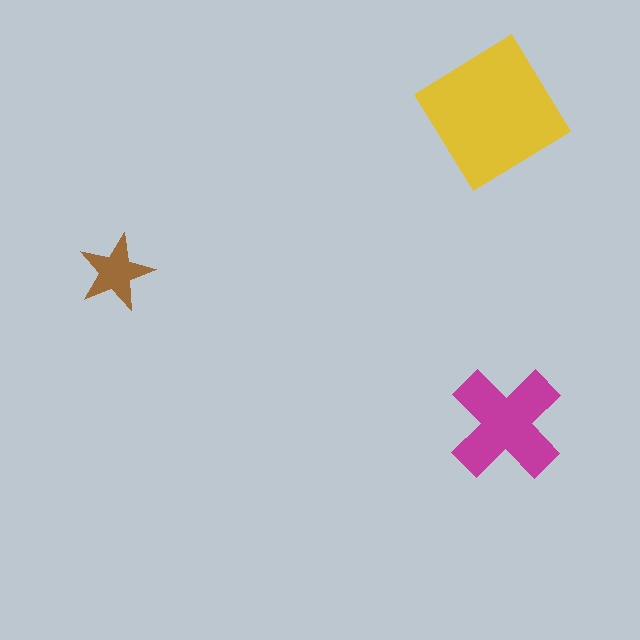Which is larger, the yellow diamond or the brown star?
The yellow diamond.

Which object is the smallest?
The brown star.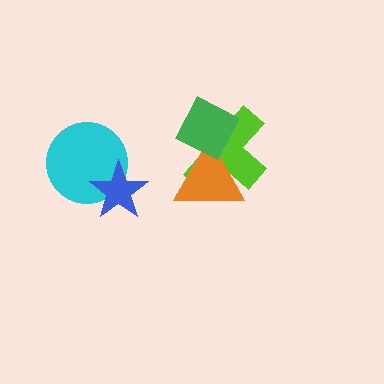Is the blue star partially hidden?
No, no other shape covers it.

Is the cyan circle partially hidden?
Yes, it is partially covered by another shape.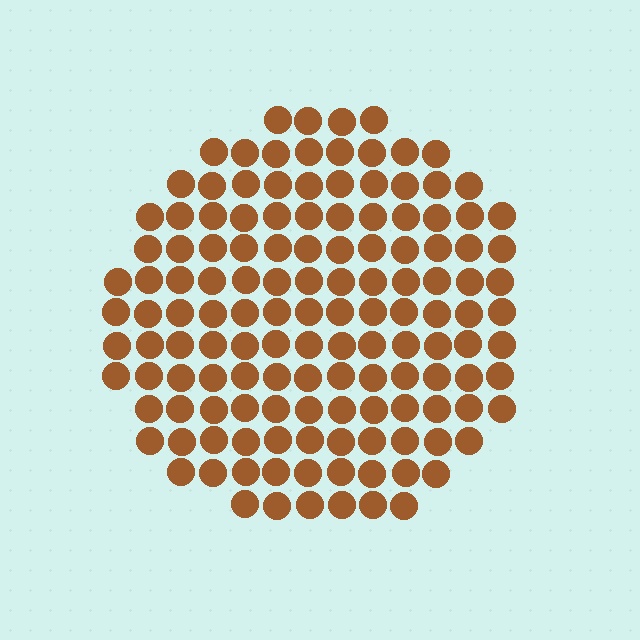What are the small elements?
The small elements are circles.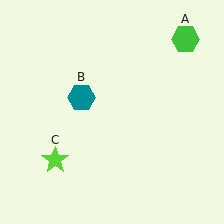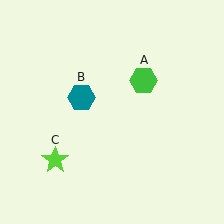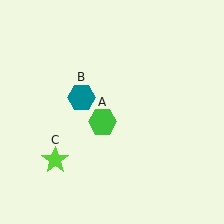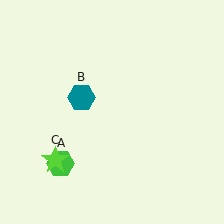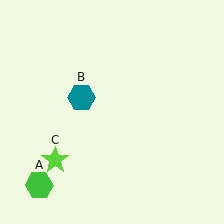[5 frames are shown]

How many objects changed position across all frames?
1 object changed position: green hexagon (object A).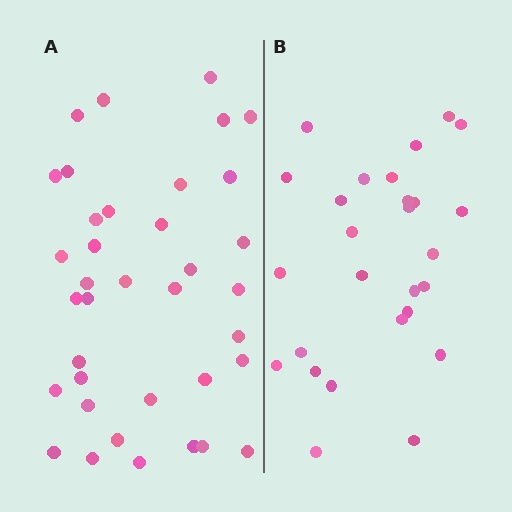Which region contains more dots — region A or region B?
Region A (the left region) has more dots.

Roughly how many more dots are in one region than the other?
Region A has roughly 10 or so more dots than region B.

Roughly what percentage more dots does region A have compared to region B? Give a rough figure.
About 35% more.